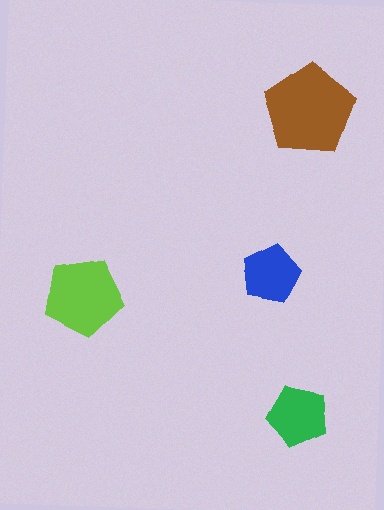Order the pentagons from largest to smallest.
the brown one, the lime one, the green one, the blue one.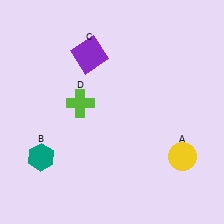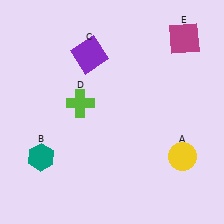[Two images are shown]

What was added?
A magenta square (E) was added in Image 2.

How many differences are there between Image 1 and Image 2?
There is 1 difference between the two images.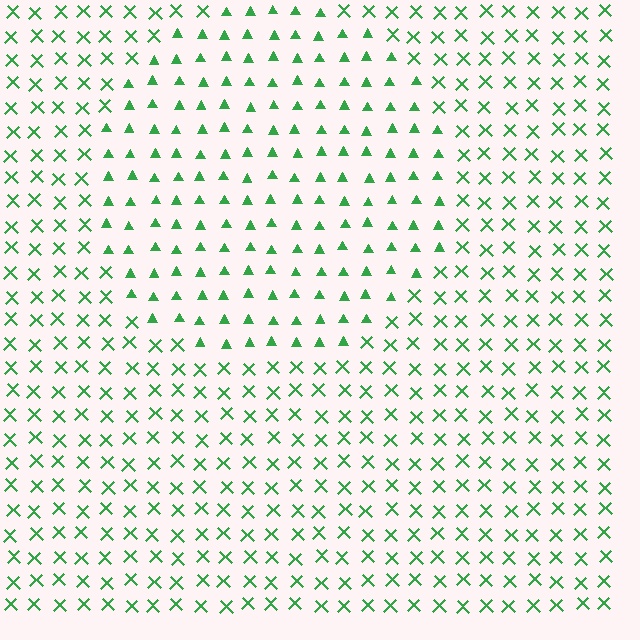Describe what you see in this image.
The image is filled with small green elements arranged in a uniform grid. A circle-shaped region contains triangles, while the surrounding area contains X marks. The boundary is defined purely by the change in element shape.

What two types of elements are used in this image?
The image uses triangles inside the circle region and X marks outside it.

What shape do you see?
I see a circle.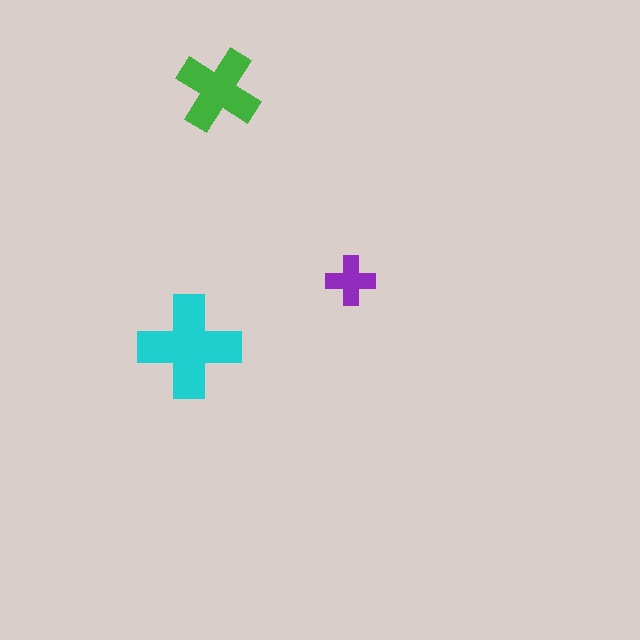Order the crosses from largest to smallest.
the cyan one, the green one, the purple one.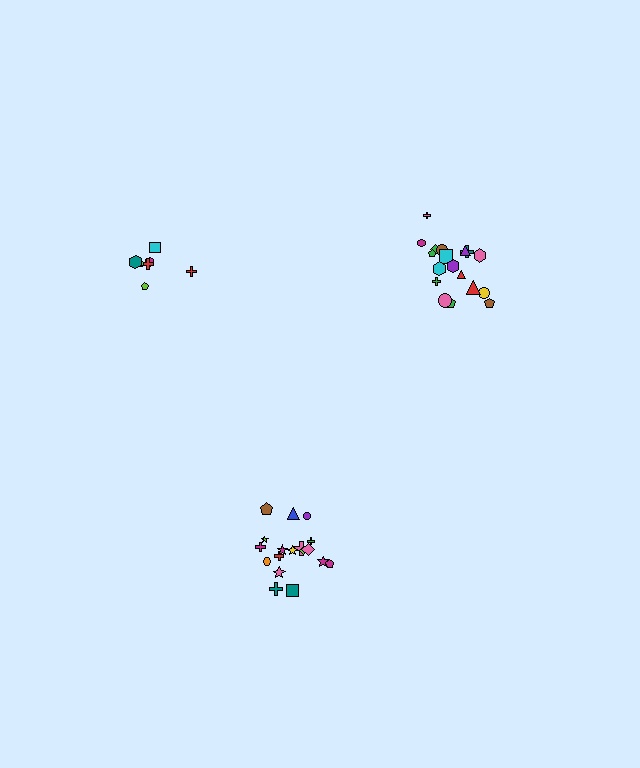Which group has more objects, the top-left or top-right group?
The top-right group.